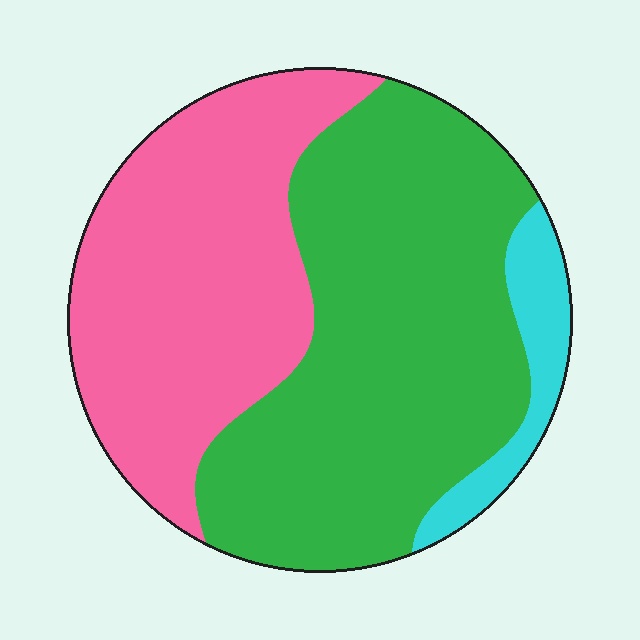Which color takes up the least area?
Cyan, at roughly 10%.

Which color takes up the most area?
Green, at roughly 55%.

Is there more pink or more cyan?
Pink.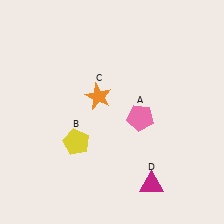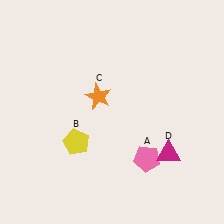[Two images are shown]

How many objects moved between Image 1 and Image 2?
2 objects moved between the two images.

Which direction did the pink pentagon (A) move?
The pink pentagon (A) moved down.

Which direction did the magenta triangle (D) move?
The magenta triangle (D) moved up.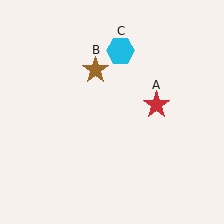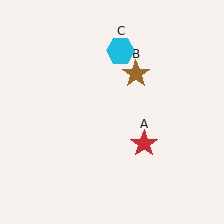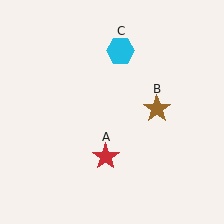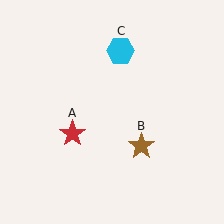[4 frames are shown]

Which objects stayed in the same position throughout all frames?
Cyan hexagon (object C) remained stationary.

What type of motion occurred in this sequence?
The red star (object A), brown star (object B) rotated clockwise around the center of the scene.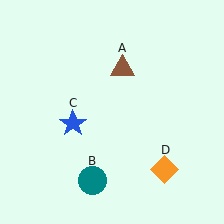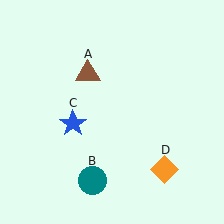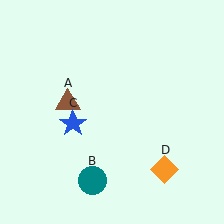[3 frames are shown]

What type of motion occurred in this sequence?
The brown triangle (object A) rotated counterclockwise around the center of the scene.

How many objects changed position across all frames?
1 object changed position: brown triangle (object A).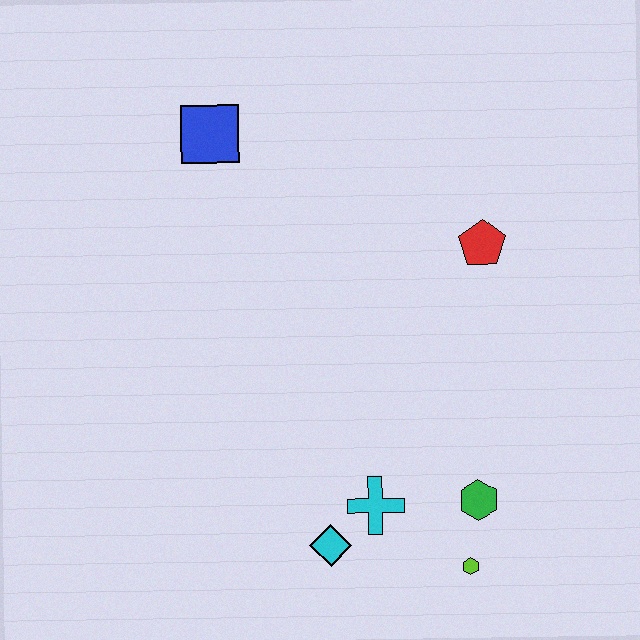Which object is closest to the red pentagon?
The green hexagon is closest to the red pentagon.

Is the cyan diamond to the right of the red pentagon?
No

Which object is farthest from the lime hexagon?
The blue square is farthest from the lime hexagon.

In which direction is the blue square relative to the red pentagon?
The blue square is to the left of the red pentagon.